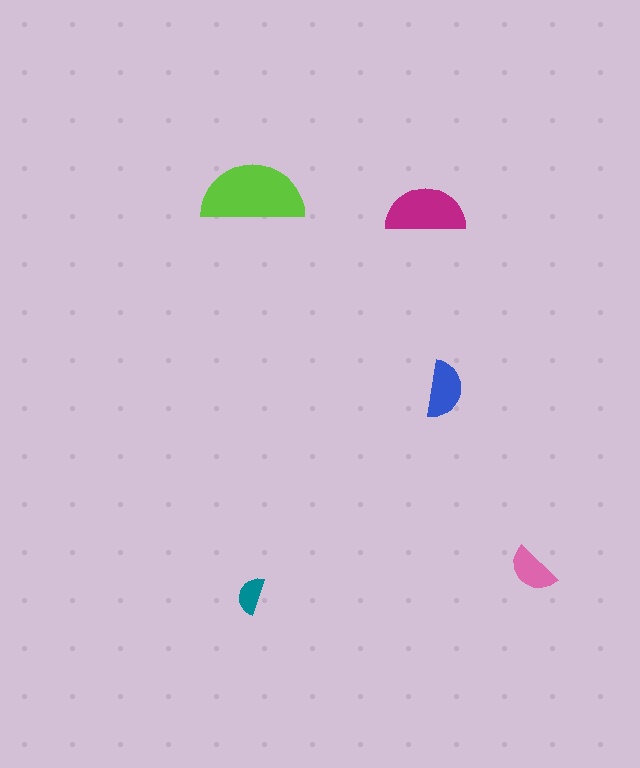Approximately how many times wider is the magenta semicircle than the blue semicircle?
About 1.5 times wider.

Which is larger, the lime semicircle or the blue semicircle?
The lime one.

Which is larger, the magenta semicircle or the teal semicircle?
The magenta one.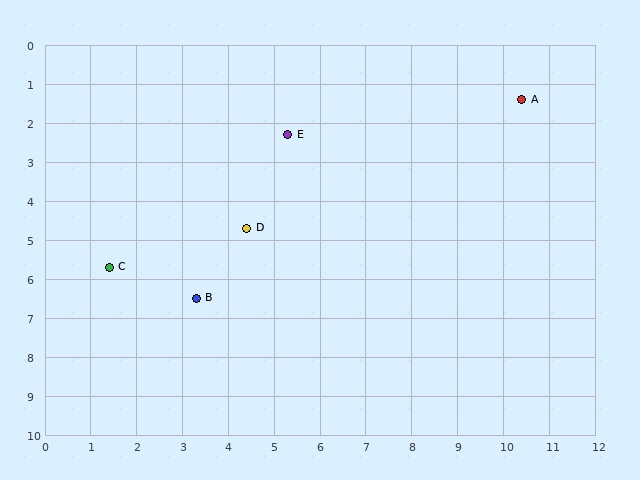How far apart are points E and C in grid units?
Points E and C are about 5.2 grid units apart.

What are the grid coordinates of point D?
Point D is at approximately (4.4, 4.7).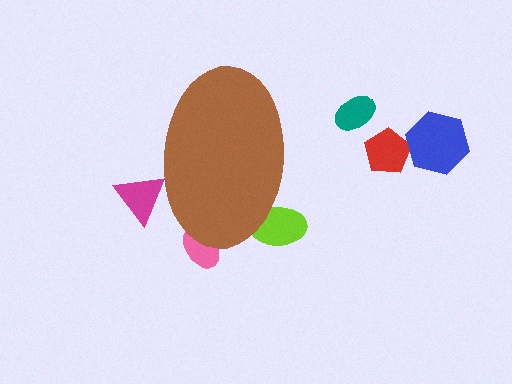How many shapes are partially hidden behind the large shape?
3 shapes are partially hidden.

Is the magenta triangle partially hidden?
Yes, the magenta triangle is partially hidden behind the brown ellipse.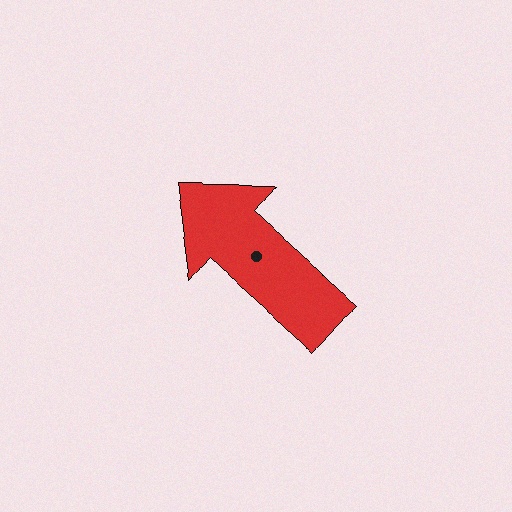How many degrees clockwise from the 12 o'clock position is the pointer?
Approximately 312 degrees.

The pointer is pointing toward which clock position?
Roughly 10 o'clock.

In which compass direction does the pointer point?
Northwest.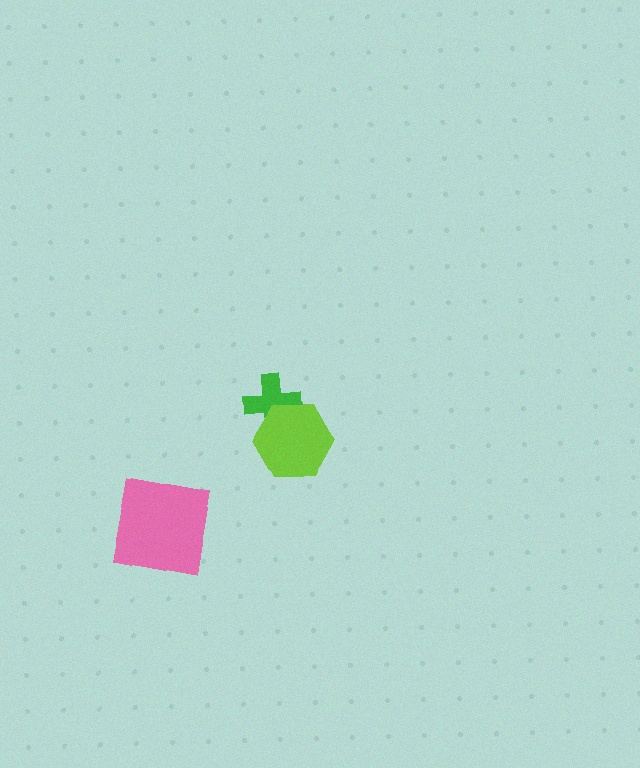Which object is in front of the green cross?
The lime hexagon is in front of the green cross.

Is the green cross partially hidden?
Yes, it is partially covered by another shape.